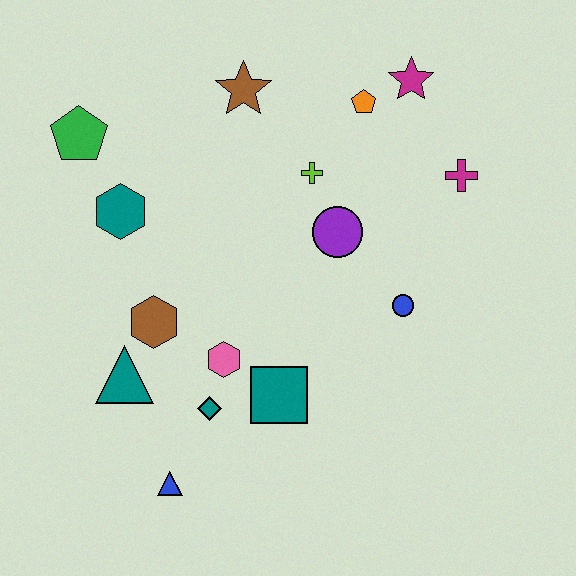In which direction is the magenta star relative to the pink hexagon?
The magenta star is above the pink hexagon.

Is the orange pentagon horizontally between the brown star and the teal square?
No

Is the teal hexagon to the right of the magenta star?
No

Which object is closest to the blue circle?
The purple circle is closest to the blue circle.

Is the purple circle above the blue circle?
Yes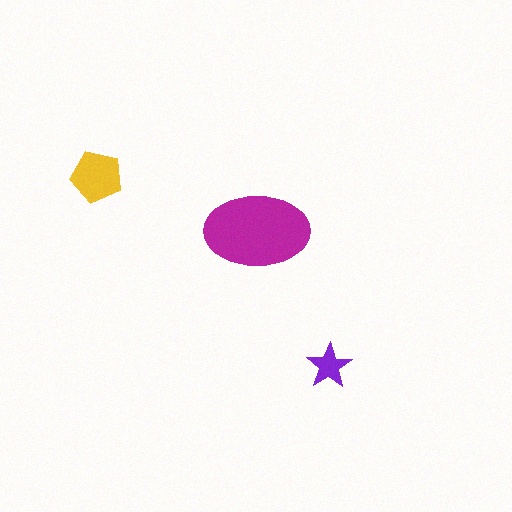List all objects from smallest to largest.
The purple star, the yellow pentagon, the magenta ellipse.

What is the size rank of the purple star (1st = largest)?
3rd.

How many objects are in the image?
There are 3 objects in the image.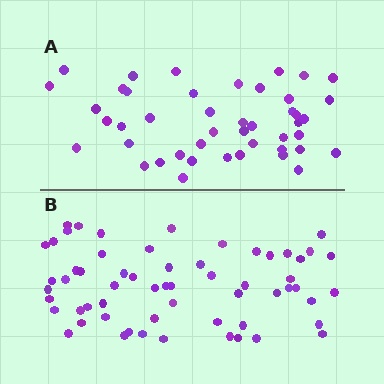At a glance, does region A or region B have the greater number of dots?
Region B (the bottom region) has more dots.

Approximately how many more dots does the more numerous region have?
Region B has approximately 15 more dots than region A.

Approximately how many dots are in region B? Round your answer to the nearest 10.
About 60 dots.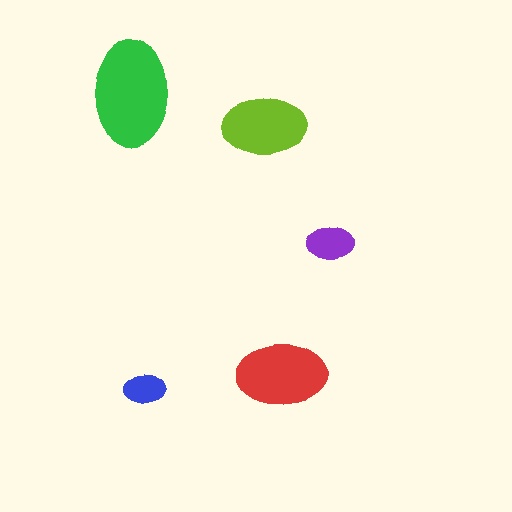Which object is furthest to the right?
The purple ellipse is rightmost.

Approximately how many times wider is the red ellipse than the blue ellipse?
About 2 times wider.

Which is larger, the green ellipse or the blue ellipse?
The green one.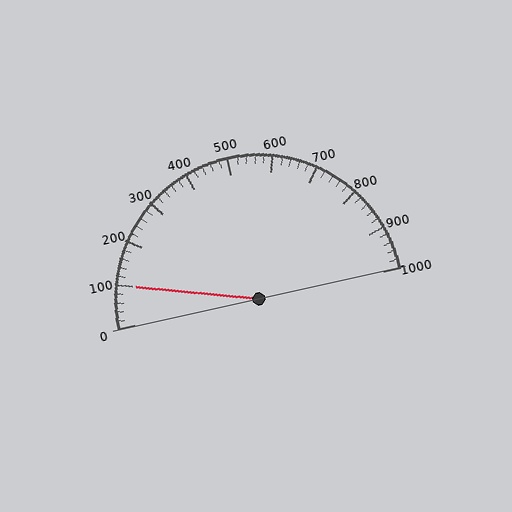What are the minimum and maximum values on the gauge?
The gauge ranges from 0 to 1000.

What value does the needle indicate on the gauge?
The needle indicates approximately 100.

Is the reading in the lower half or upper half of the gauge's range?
The reading is in the lower half of the range (0 to 1000).